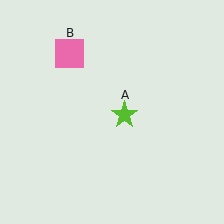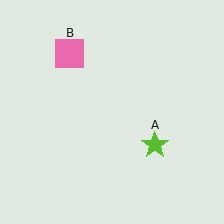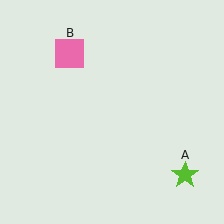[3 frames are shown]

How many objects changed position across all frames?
1 object changed position: lime star (object A).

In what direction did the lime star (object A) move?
The lime star (object A) moved down and to the right.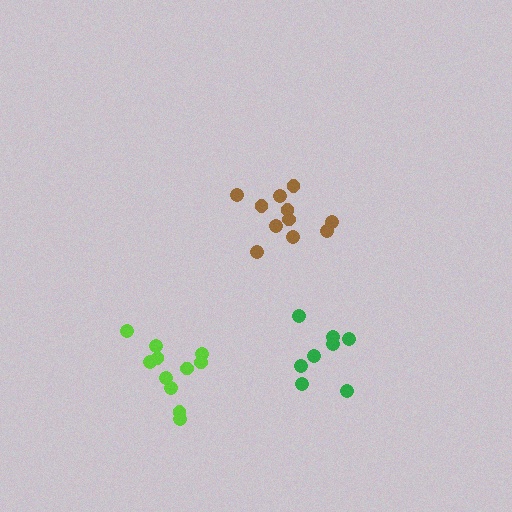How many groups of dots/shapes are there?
There are 3 groups.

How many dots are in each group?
Group 1: 11 dots, Group 2: 8 dots, Group 3: 11 dots (30 total).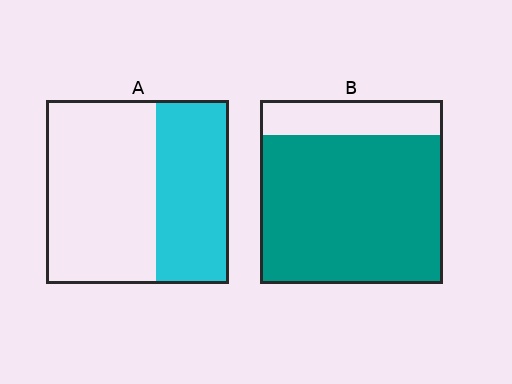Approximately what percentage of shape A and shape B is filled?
A is approximately 40% and B is approximately 80%.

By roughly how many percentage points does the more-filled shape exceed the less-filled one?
By roughly 40 percentage points (B over A).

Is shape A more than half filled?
No.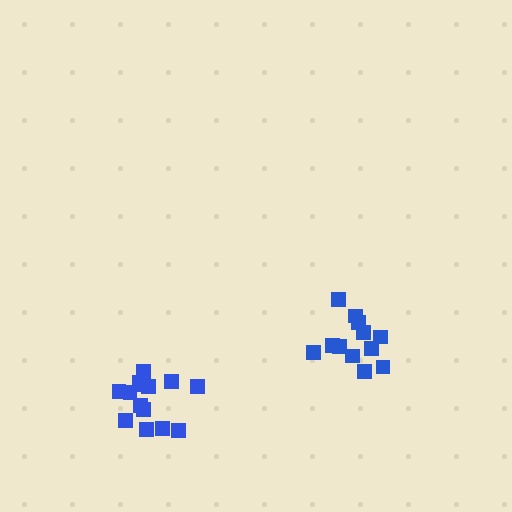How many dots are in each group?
Group 1: 14 dots, Group 2: 12 dots (26 total).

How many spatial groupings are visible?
There are 2 spatial groupings.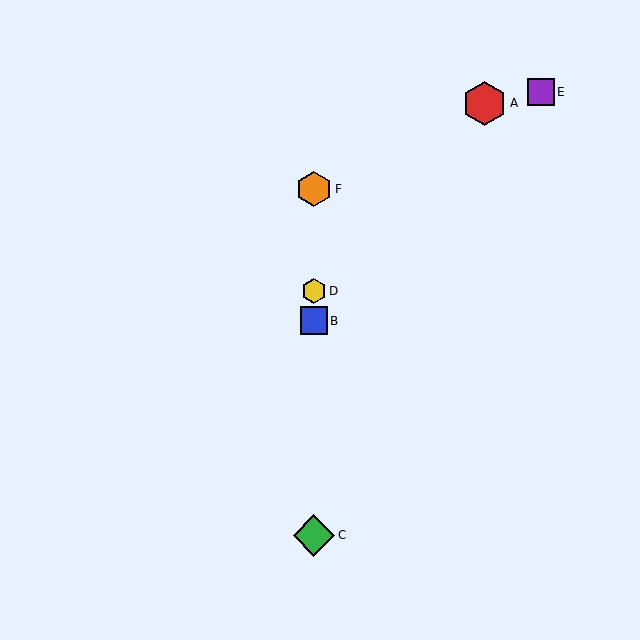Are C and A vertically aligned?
No, C is at x≈314 and A is at x≈485.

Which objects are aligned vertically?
Objects B, C, D, F are aligned vertically.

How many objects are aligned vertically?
4 objects (B, C, D, F) are aligned vertically.